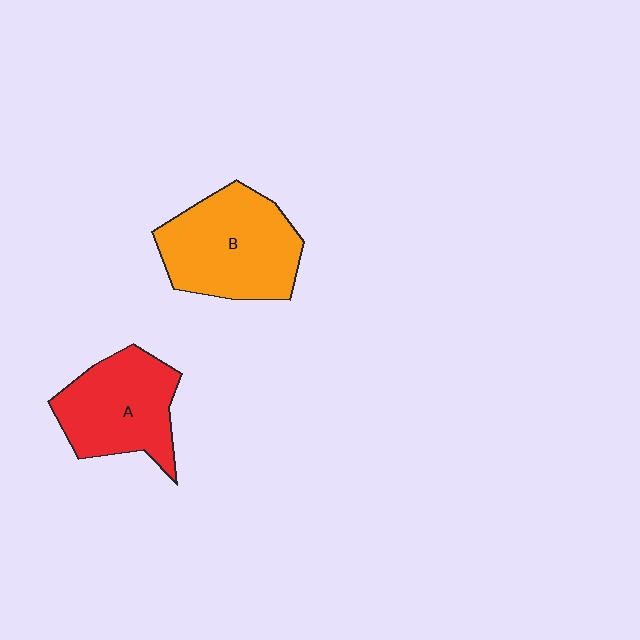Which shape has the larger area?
Shape B (orange).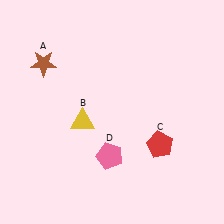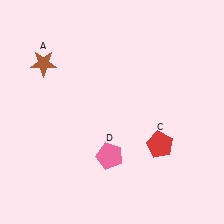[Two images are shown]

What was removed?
The yellow triangle (B) was removed in Image 2.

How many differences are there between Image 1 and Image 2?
There is 1 difference between the two images.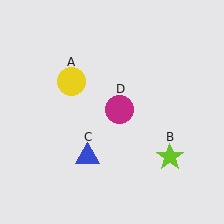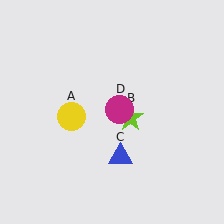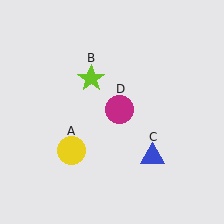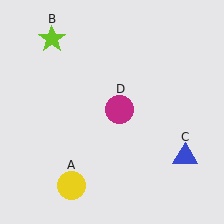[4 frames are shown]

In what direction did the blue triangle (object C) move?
The blue triangle (object C) moved right.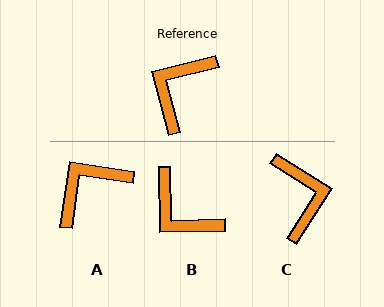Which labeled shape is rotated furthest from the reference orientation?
C, about 137 degrees away.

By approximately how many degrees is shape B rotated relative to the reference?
Approximately 77 degrees counter-clockwise.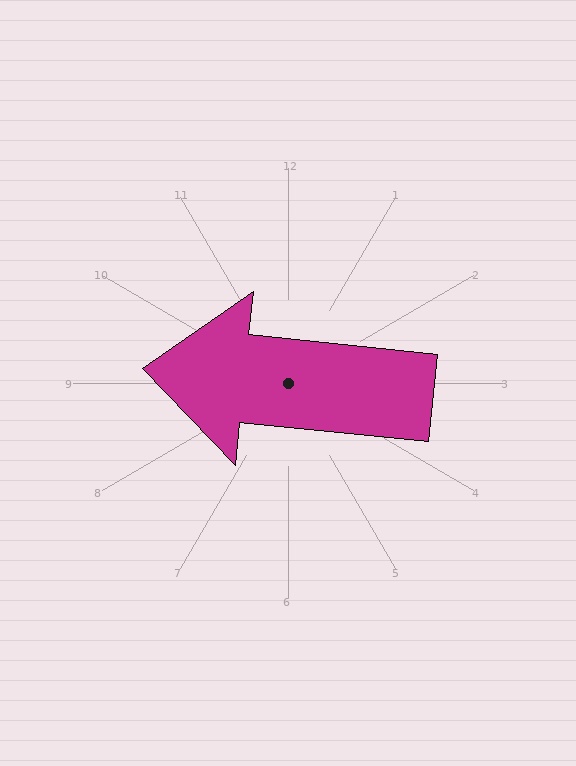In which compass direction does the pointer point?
West.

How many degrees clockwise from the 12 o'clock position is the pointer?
Approximately 276 degrees.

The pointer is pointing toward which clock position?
Roughly 9 o'clock.